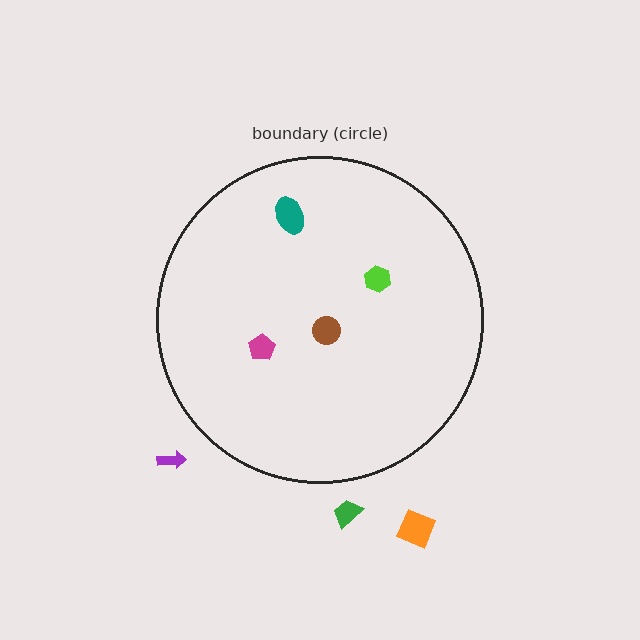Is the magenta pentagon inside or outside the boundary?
Inside.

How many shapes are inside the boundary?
4 inside, 3 outside.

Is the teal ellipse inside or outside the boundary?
Inside.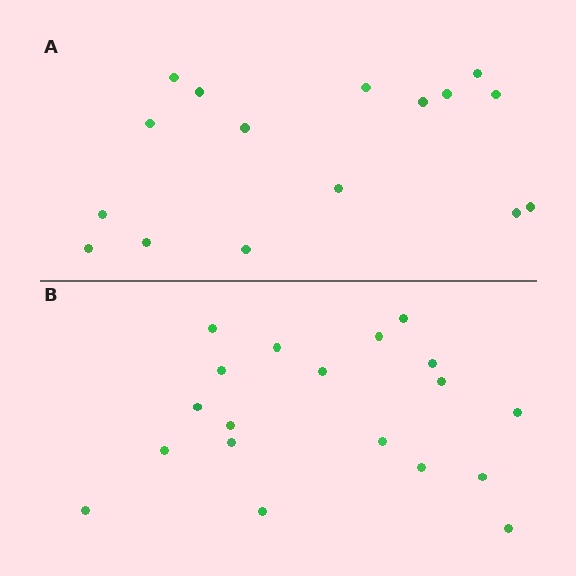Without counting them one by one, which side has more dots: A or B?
Region B (the bottom region) has more dots.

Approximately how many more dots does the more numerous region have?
Region B has just a few more — roughly 2 or 3 more dots than region A.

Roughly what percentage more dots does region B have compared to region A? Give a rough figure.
About 20% more.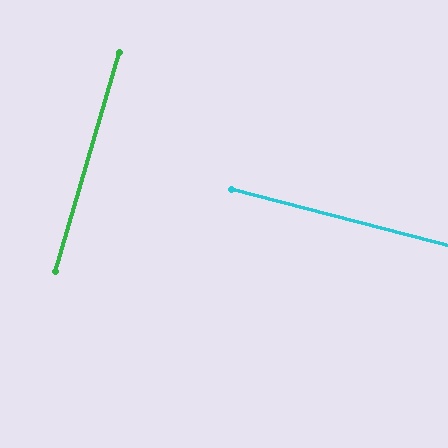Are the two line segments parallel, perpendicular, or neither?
Perpendicular — they meet at approximately 88°.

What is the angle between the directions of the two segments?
Approximately 88 degrees.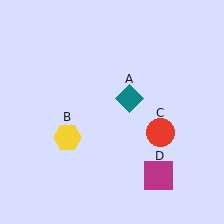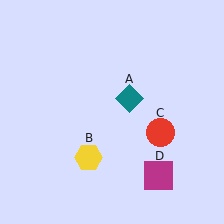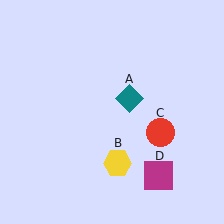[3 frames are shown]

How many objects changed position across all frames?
1 object changed position: yellow hexagon (object B).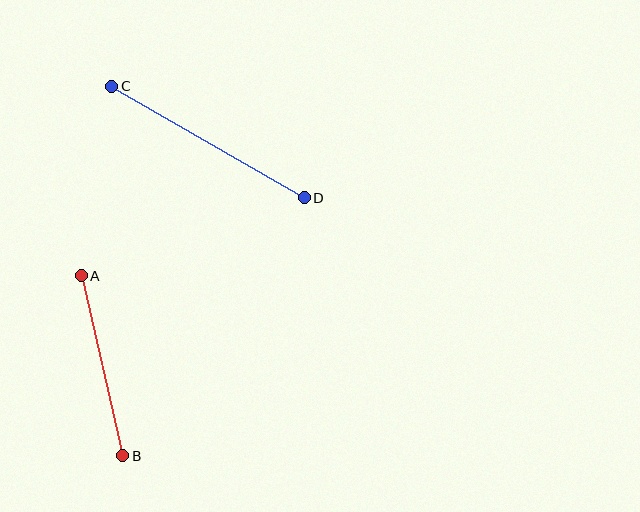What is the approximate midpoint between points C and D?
The midpoint is at approximately (208, 142) pixels.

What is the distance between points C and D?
The distance is approximately 223 pixels.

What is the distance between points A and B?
The distance is approximately 185 pixels.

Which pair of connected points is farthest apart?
Points C and D are farthest apart.